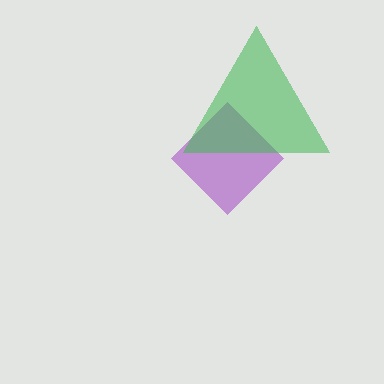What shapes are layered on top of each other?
The layered shapes are: a purple diamond, a green triangle.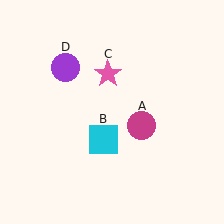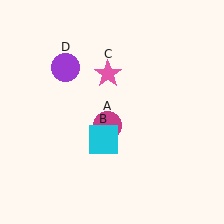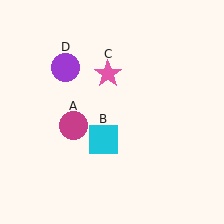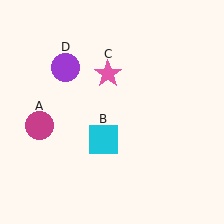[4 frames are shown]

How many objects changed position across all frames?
1 object changed position: magenta circle (object A).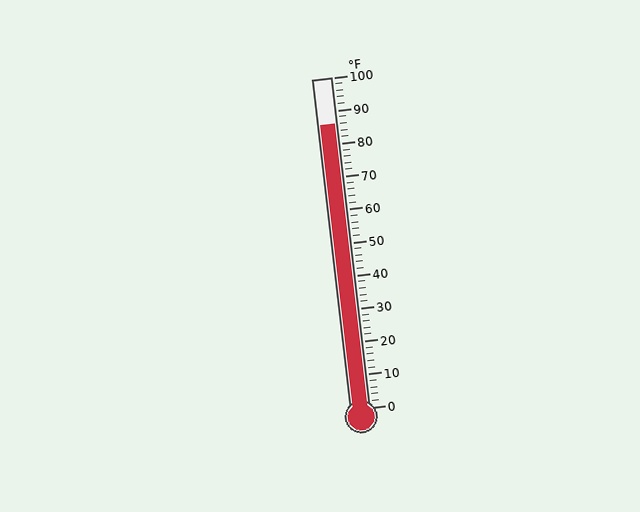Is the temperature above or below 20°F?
The temperature is above 20°F.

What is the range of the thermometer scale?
The thermometer scale ranges from 0°F to 100°F.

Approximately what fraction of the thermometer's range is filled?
The thermometer is filled to approximately 85% of its range.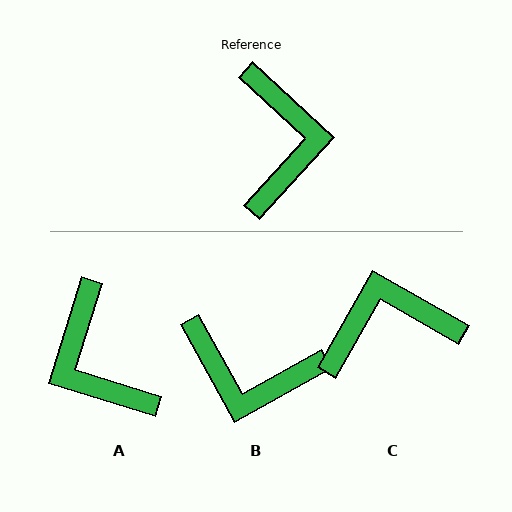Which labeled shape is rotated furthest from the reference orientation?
A, about 154 degrees away.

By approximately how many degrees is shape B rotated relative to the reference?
Approximately 108 degrees clockwise.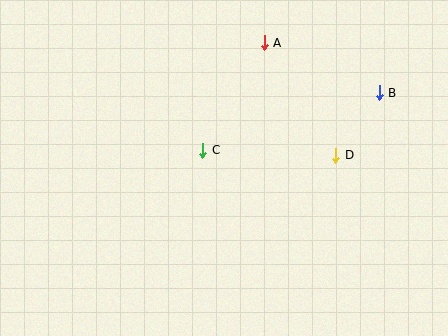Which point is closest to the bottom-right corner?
Point D is closest to the bottom-right corner.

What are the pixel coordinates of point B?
Point B is at (379, 93).